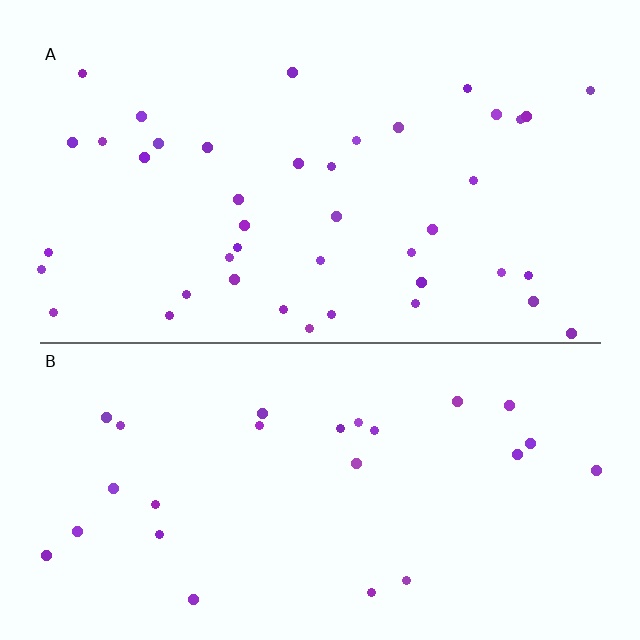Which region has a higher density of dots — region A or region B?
A (the top).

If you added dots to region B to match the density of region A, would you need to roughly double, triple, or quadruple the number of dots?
Approximately double.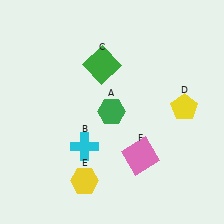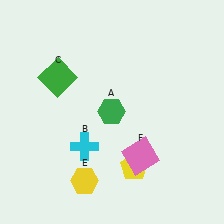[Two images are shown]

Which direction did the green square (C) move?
The green square (C) moved left.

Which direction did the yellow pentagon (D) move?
The yellow pentagon (D) moved down.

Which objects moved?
The objects that moved are: the green square (C), the yellow pentagon (D).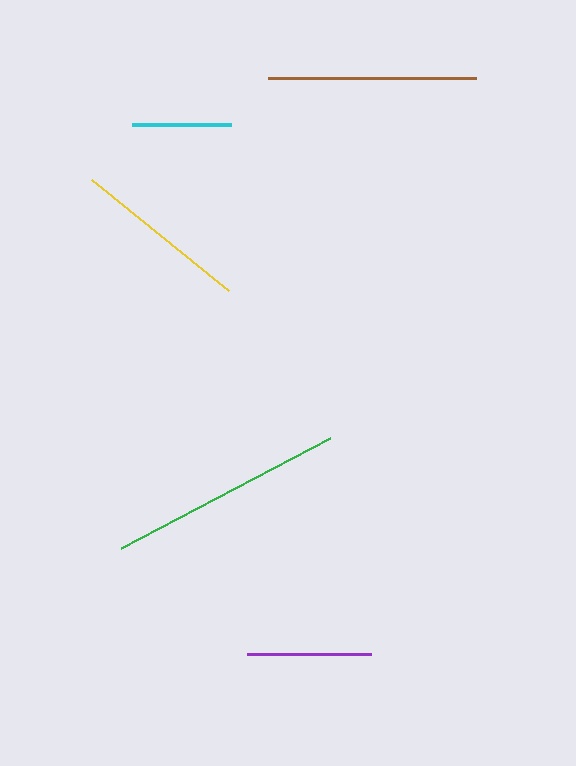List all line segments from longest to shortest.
From longest to shortest: green, brown, yellow, purple, cyan.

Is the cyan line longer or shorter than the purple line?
The purple line is longer than the cyan line.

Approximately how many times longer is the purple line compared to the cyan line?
The purple line is approximately 1.3 times the length of the cyan line.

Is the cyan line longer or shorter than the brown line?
The brown line is longer than the cyan line.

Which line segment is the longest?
The green line is the longest at approximately 236 pixels.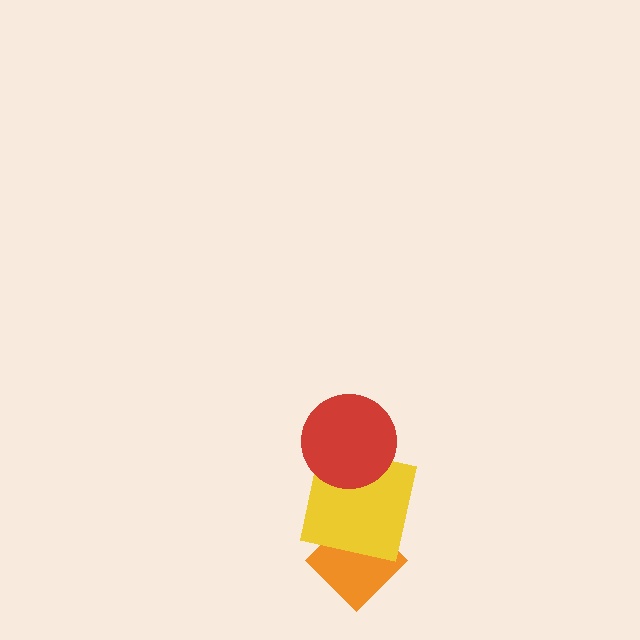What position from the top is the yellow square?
The yellow square is 2nd from the top.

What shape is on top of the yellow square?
The red circle is on top of the yellow square.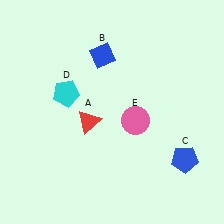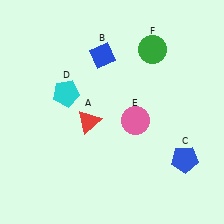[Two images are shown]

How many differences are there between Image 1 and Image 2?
There is 1 difference between the two images.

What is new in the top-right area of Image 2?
A green circle (F) was added in the top-right area of Image 2.